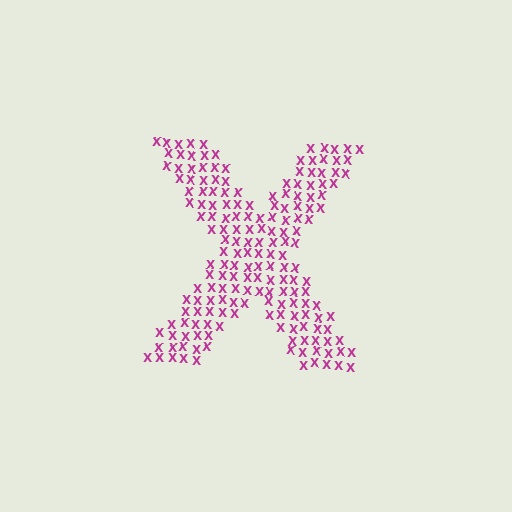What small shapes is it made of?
It is made of small letter X's.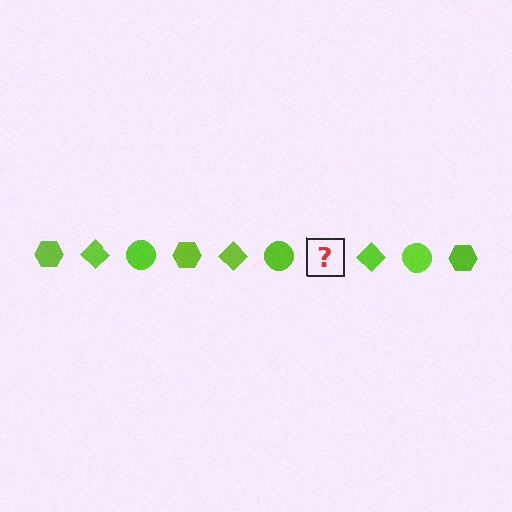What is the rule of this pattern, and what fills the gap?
The rule is that the pattern cycles through hexagon, diamond, circle shapes in lime. The gap should be filled with a lime hexagon.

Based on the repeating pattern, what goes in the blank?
The blank should be a lime hexagon.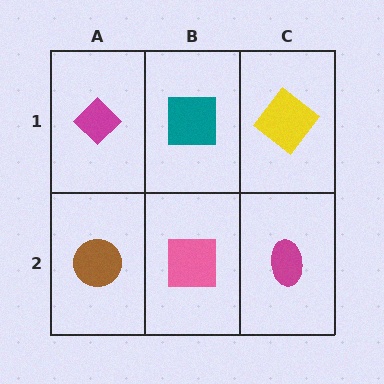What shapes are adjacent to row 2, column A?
A magenta diamond (row 1, column A), a pink square (row 2, column B).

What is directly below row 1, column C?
A magenta ellipse.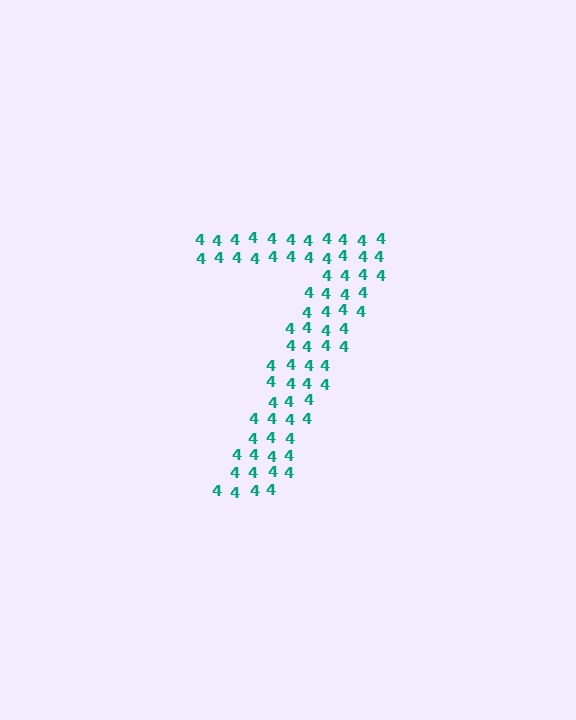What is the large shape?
The large shape is the digit 7.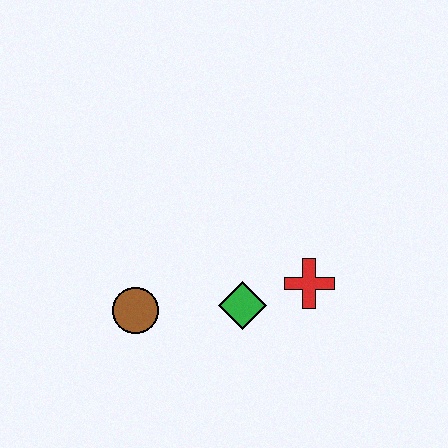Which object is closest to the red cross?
The green diamond is closest to the red cross.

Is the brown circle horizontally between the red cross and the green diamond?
No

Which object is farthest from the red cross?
The brown circle is farthest from the red cross.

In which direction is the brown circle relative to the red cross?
The brown circle is to the left of the red cross.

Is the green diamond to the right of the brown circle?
Yes